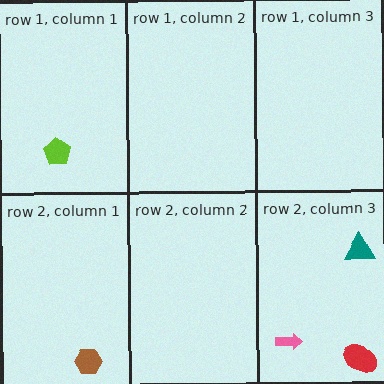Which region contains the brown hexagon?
The row 2, column 1 region.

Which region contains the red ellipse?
The row 2, column 3 region.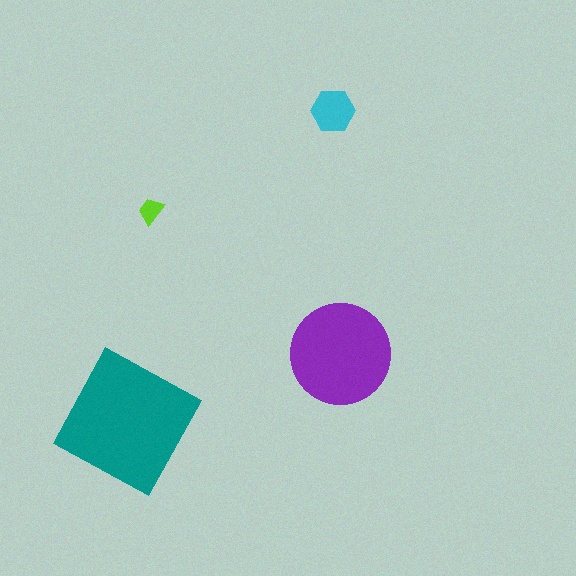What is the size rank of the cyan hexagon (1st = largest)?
3rd.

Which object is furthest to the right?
The purple circle is rightmost.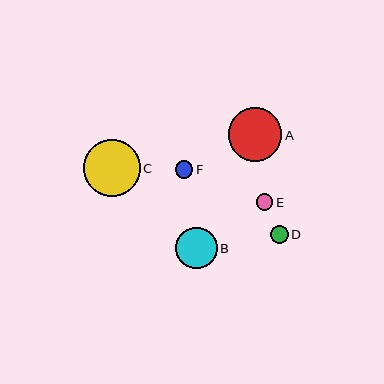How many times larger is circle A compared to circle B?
Circle A is approximately 1.3 times the size of circle B.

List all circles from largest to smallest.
From largest to smallest: C, A, B, D, F, E.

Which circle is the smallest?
Circle E is the smallest with a size of approximately 17 pixels.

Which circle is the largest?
Circle C is the largest with a size of approximately 57 pixels.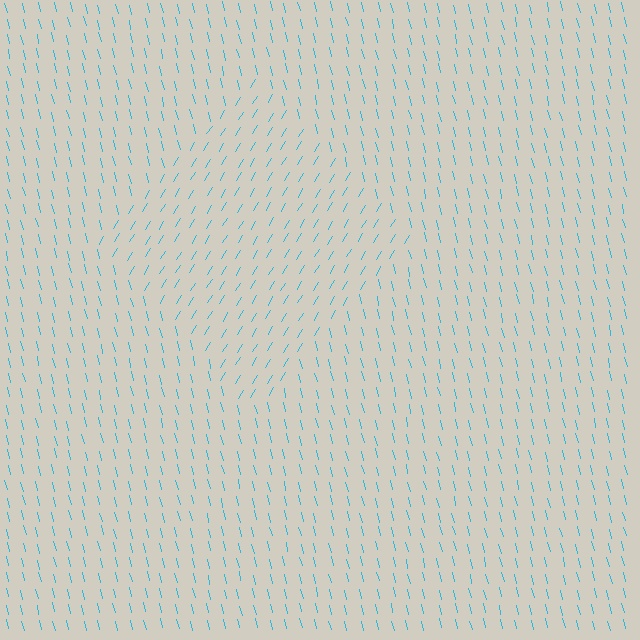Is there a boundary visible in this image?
Yes, there is a texture boundary formed by a change in line orientation.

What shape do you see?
I see a diamond.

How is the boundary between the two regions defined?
The boundary is defined purely by a change in line orientation (approximately 45 degrees difference). All lines are the same color and thickness.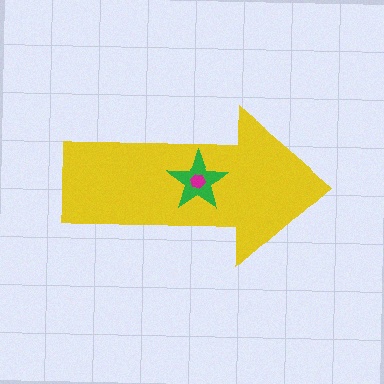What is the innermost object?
The magenta hexagon.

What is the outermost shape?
The yellow arrow.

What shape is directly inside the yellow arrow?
The green star.